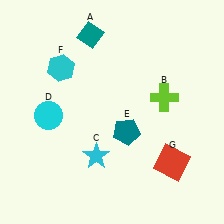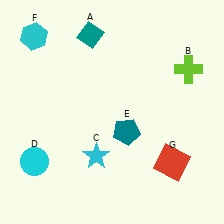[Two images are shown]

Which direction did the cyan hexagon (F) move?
The cyan hexagon (F) moved up.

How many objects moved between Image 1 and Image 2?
3 objects moved between the two images.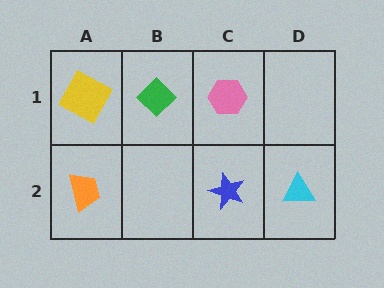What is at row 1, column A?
A yellow square.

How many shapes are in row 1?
3 shapes.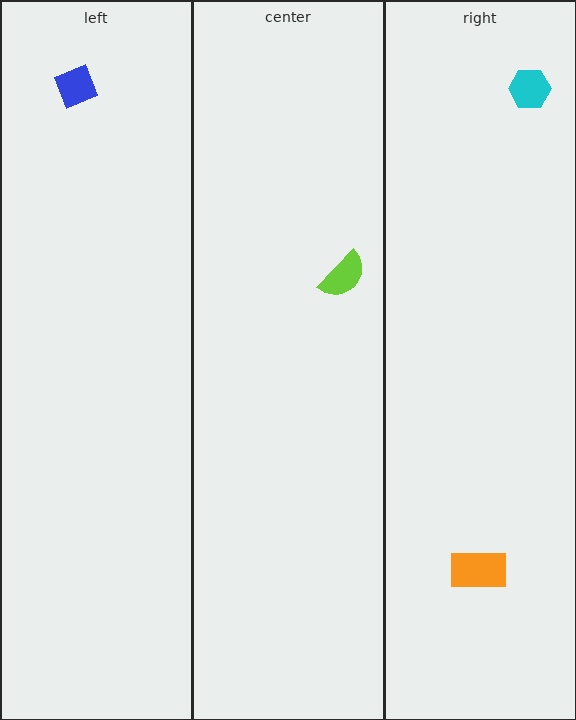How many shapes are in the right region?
2.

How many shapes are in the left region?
1.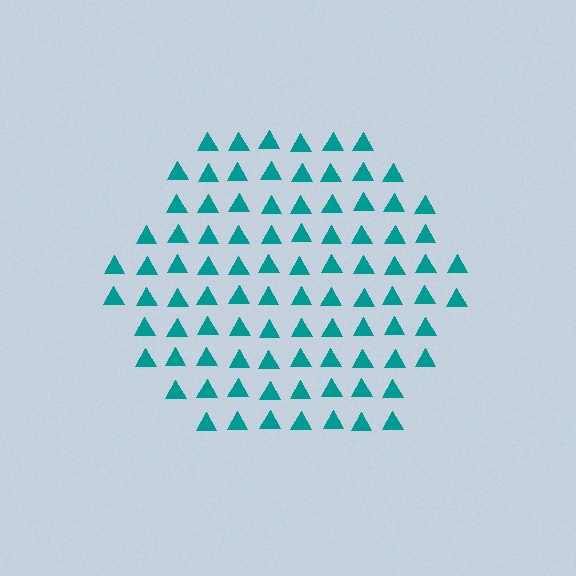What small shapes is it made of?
It is made of small triangles.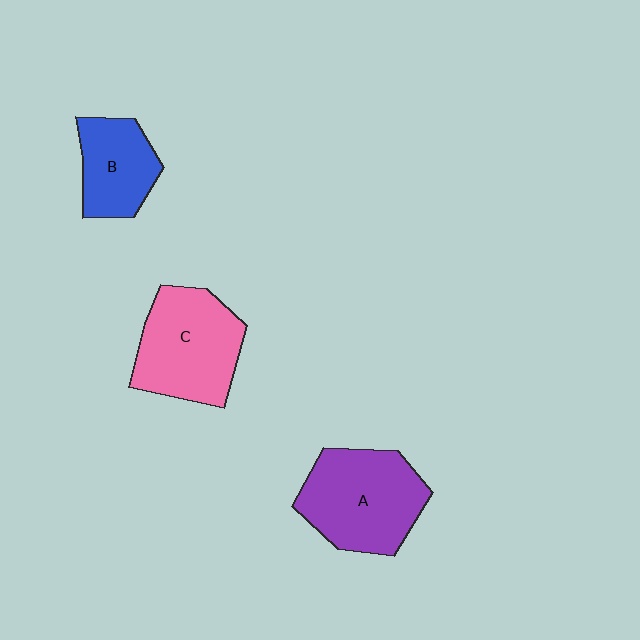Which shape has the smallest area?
Shape B (blue).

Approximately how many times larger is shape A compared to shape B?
Approximately 1.6 times.